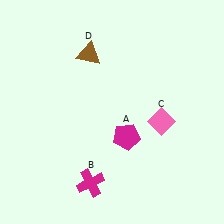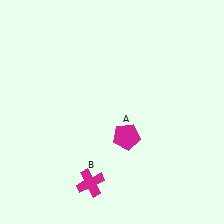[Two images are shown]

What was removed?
The pink diamond (C), the brown triangle (D) were removed in Image 2.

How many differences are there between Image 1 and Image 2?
There are 2 differences between the two images.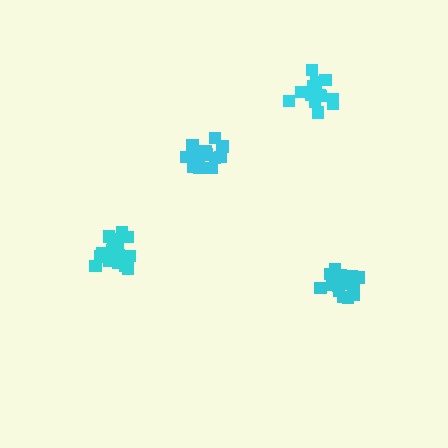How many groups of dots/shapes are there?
There are 4 groups.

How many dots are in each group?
Group 1: 20 dots, Group 2: 20 dots, Group 3: 14 dots, Group 4: 16 dots (70 total).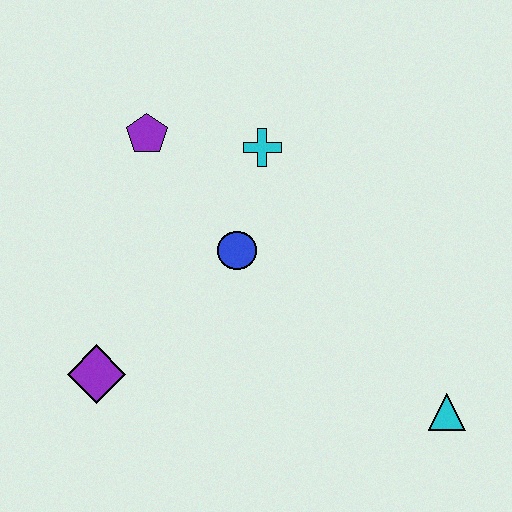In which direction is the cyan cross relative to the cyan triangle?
The cyan cross is above the cyan triangle.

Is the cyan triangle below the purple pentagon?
Yes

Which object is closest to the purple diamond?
The blue circle is closest to the purple diamond.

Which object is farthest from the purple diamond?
The cyan triangle is farthest from the purple diamond.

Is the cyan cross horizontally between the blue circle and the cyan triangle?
Yes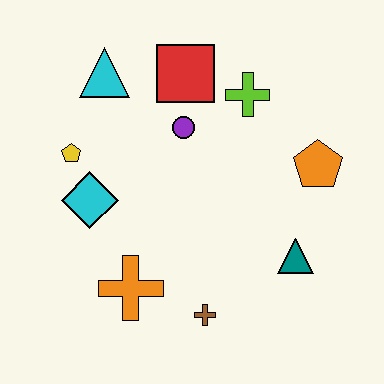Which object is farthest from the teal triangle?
The cyan triangle is farthest from the teal triangle.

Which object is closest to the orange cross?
The brown cross is closest to the orange cross.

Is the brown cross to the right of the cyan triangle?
Yes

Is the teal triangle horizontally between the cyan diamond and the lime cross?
No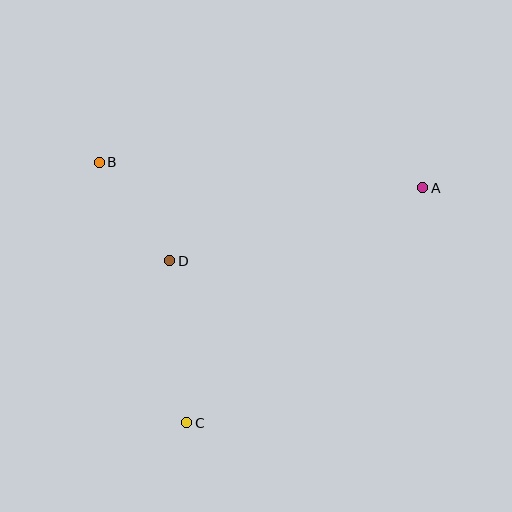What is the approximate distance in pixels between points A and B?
The distance between A and B is approximately 325 pixels.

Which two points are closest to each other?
Points B and D are closest to each other.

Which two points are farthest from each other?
Points A and C are farthest from each other.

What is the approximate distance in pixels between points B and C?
The distance between B and C is approximately 275 pixels.